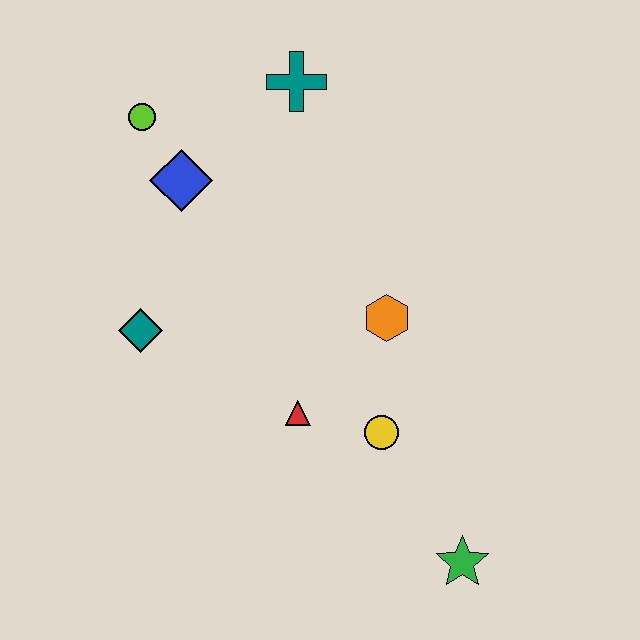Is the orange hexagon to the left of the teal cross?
No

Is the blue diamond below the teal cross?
Yes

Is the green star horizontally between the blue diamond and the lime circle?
No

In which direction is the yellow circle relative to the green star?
The yellow circle is above the green star.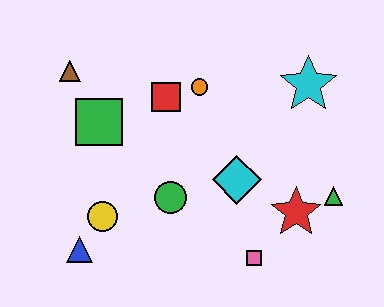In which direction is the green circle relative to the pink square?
The green circle is to the left of the pink square.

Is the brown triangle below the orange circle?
No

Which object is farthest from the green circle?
The cyan star is farthest from the green circle.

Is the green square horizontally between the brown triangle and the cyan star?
Yes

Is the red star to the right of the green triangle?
No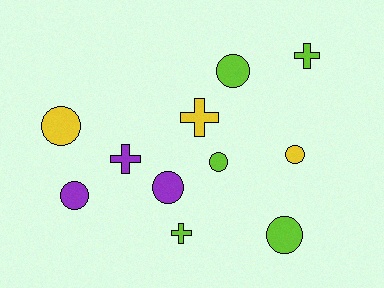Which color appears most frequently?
Lime, with 5 objects.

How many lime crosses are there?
There are 2 lime crosses.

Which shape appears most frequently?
Circle, with 7 objects.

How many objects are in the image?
There are 11 objects.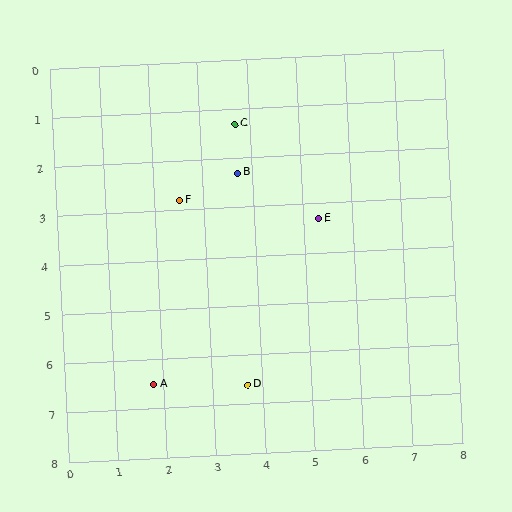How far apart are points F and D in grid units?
Points F and D are about 4.0 grid units apart.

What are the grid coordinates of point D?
Point D is at approximately (3.7, 6.6).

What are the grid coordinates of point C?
Point C is at approximately (3.7, 1.3).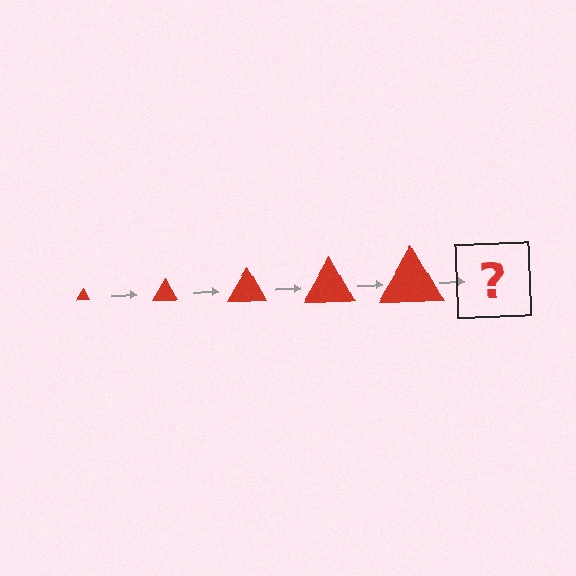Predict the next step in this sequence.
The next step is a red triangle, larger than the previous one.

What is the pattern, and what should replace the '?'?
The pattern is that the triangle gets progressively larger each step. The '?' should be a red triangle, larger than the previous one.